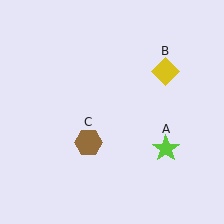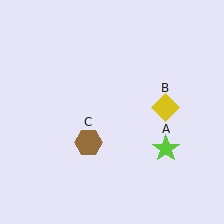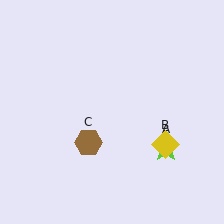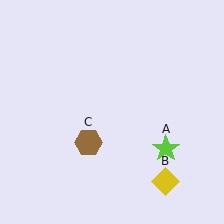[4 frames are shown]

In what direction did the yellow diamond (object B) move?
The yellow diamond (object B) moved down.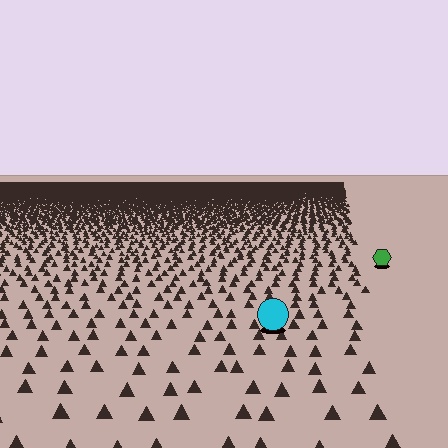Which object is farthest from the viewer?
The green hexagon is farthest from the viewer. It appears smaller and the ground texture around it is denser.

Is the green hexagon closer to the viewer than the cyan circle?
No. The cyan circle is closer — you can tell from the texture gradient: the ground texture is coarser near it.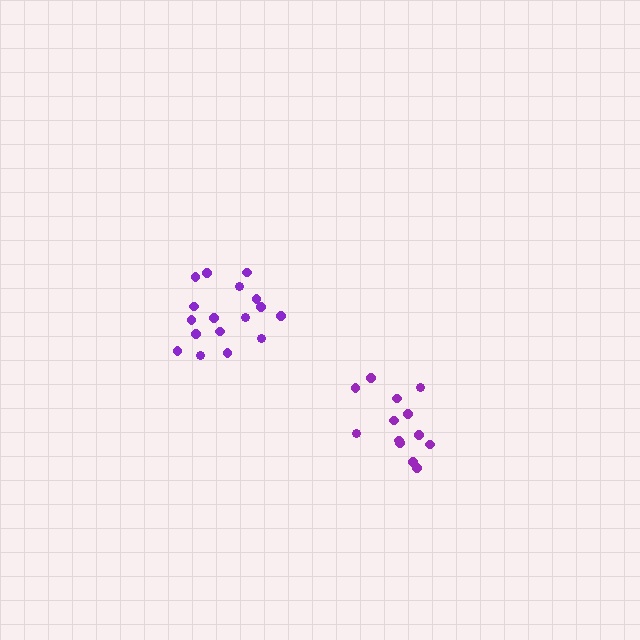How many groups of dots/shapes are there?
There are 2 groups.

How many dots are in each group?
Group 1: 13 dots, Group 2: 17 dots (30 total).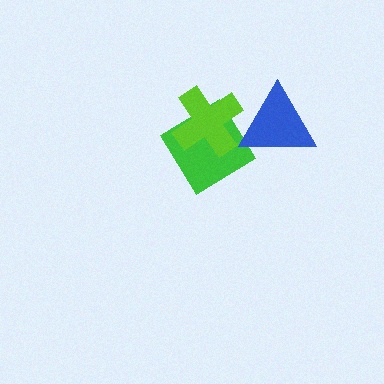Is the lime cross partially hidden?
Yes, it is partially covered by another shape.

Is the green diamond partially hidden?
Yes, it is partially covered by another shape.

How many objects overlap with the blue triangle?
1 object overlaps with the blue triangle.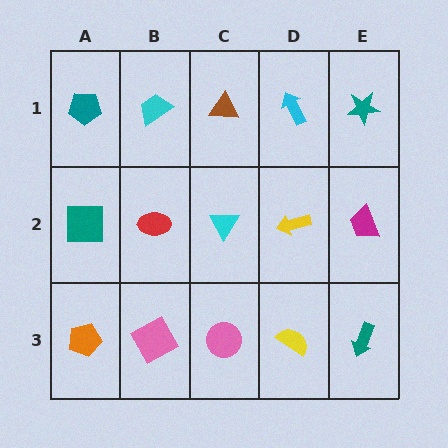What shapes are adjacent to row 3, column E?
A magenta trapezoid (row 2, column E), a yellow semicircle (row 3, column D).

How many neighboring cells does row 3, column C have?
3.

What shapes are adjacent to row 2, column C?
A brown triangle (row 1, column C), a pink circle (row 3, column C), a red ellipse (row 2, column B), a yellow arrow (row 2, column D).